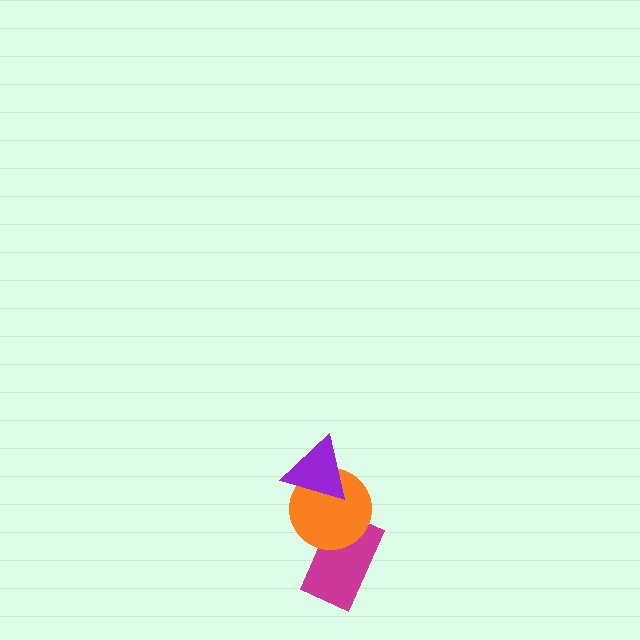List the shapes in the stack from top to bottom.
From top to bottom: the purple triangle, the orange circle, the magenta rectangle.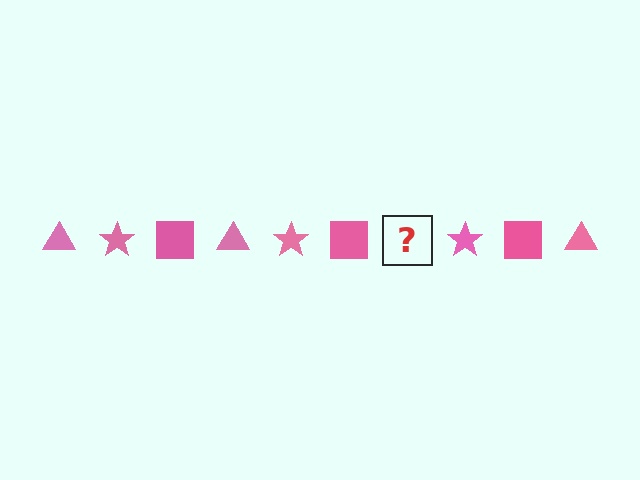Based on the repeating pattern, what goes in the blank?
The blank should be a pink triangle.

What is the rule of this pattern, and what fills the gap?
The rule is that the pattern cycles through triangle, star, square shapes in pink. The gap should be filled with a pink triangle.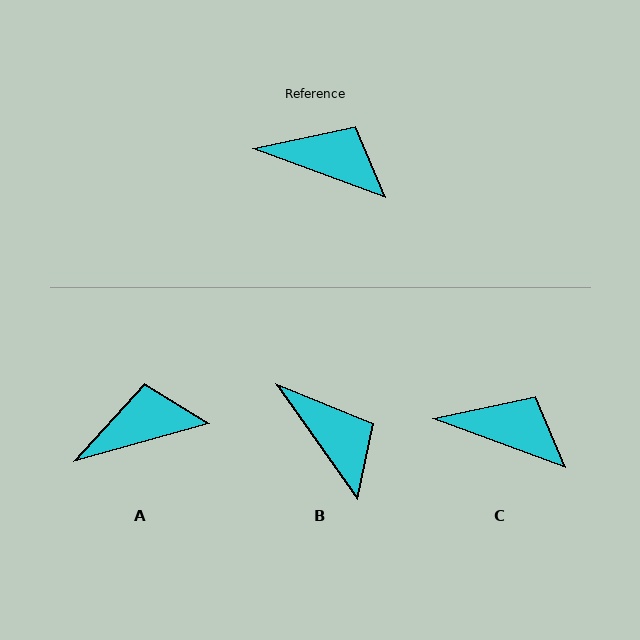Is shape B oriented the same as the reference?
No, it is off by about 34 degrees.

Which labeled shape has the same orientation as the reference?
C.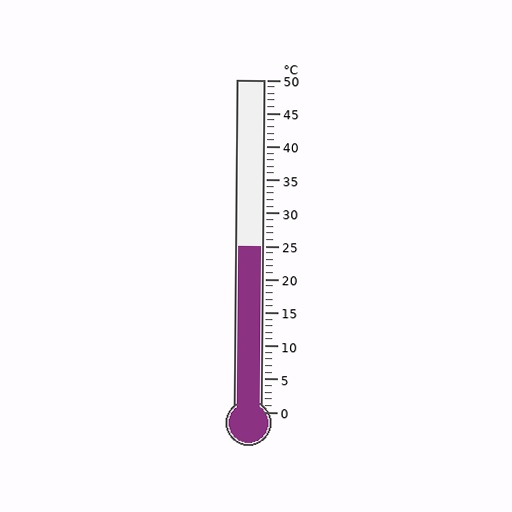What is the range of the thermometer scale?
The thermometer scale ranges from 0°C to 50°C.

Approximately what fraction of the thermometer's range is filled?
The thermometer is filled to approximately 50% of its range.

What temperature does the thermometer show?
The thermometer shows approximately 25°C.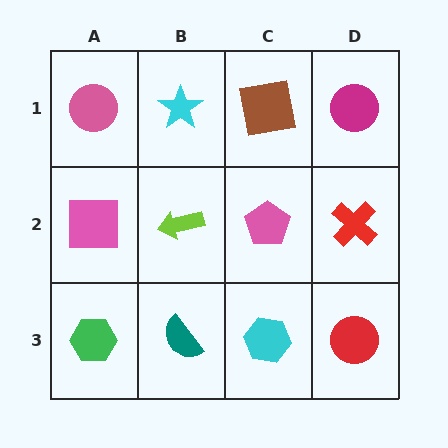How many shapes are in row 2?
4 shapes.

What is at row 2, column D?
A red cross.